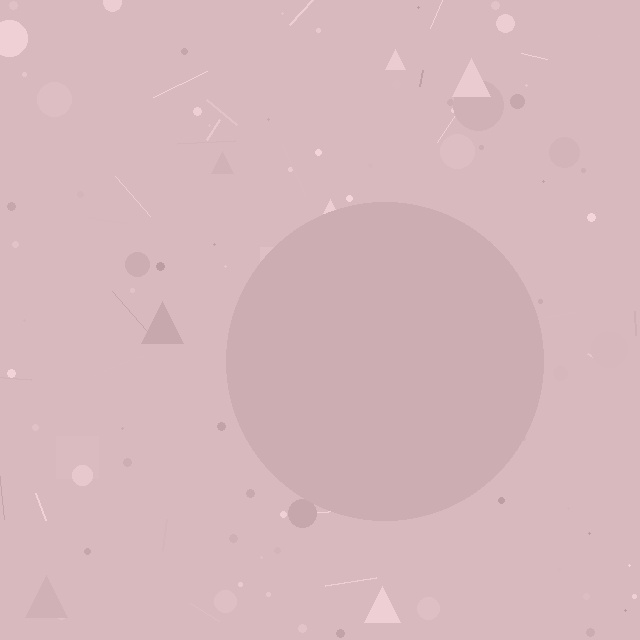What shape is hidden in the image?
A circle is hidden in the image.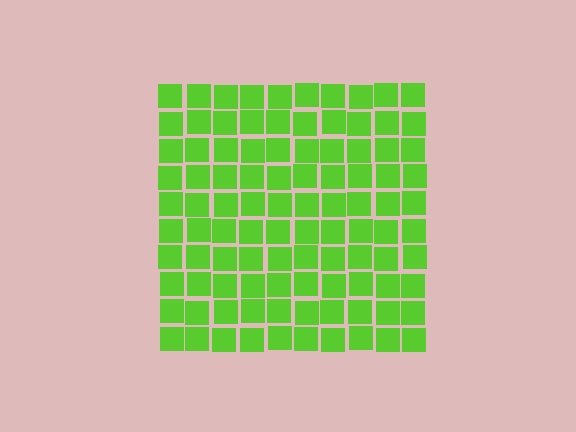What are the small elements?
The small elements are squares.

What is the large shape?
The large shape is a square.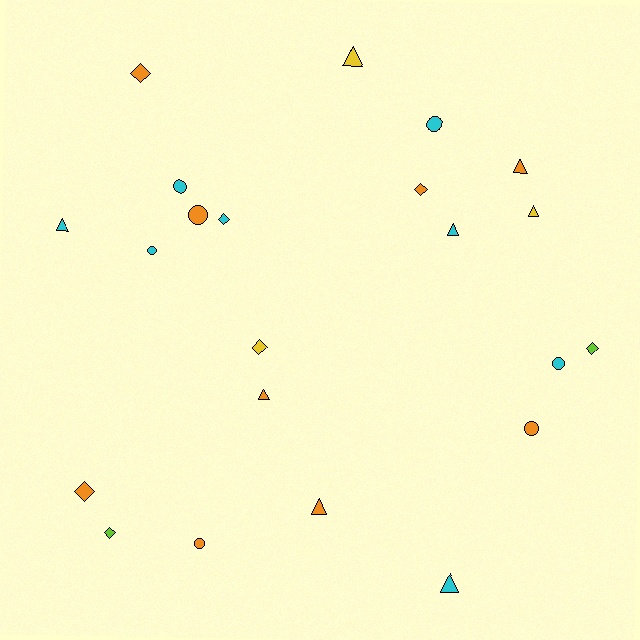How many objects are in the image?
There are 22 objects.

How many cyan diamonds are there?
There is 1 cyan diamond.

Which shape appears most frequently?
Triangle, with 8 objects.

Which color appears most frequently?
Orange, with 9 objects.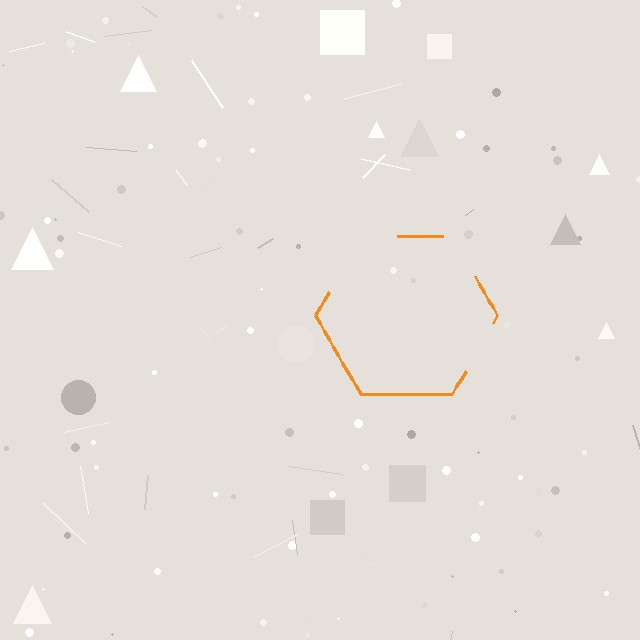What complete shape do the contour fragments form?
The contour fragments form a hexagon.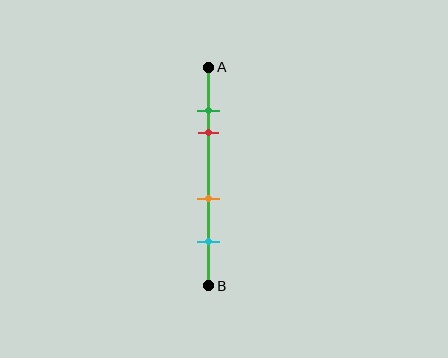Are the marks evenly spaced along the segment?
No, the marks are not evenly spaced.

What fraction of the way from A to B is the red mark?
The red mark is approximately 30% (0.3) of the way from A to B.